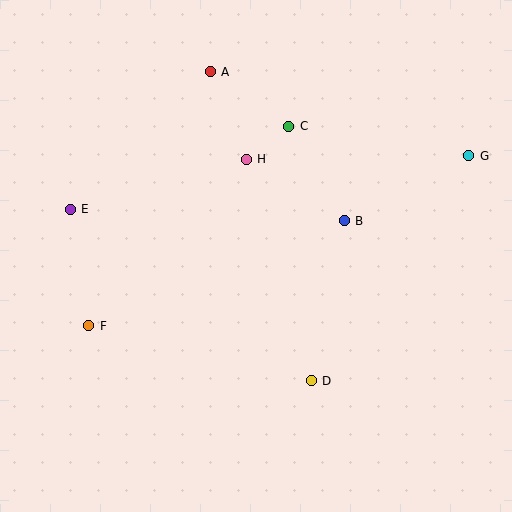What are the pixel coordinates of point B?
Point B is at (344, 221).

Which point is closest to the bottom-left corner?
Point F is closest to the bottom-left corner.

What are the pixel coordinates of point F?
Point F is at (89, 326).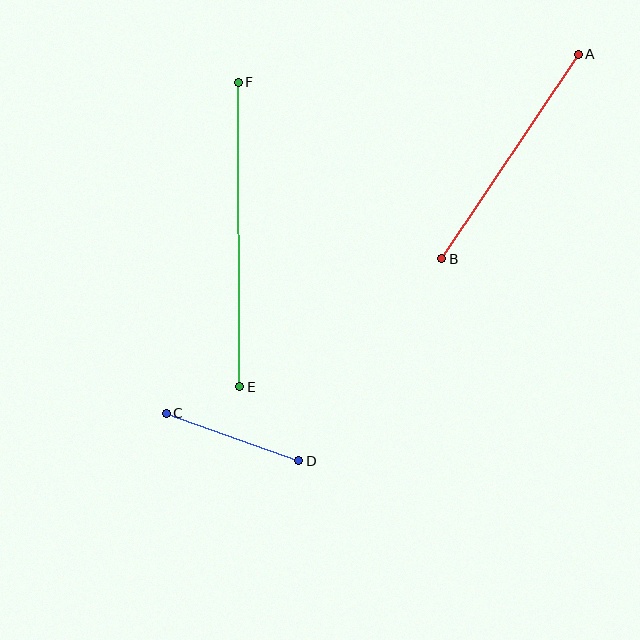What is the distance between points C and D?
The distance is approximately 141 pixels.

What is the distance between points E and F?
The distance is approximately 305 pixels.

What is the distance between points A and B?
The distance is approximately 246 pixels.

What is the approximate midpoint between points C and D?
The midpoint is at approximately (233, 437) pixels.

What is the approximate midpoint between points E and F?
The midpoint is at approximately (239, 234) pixels.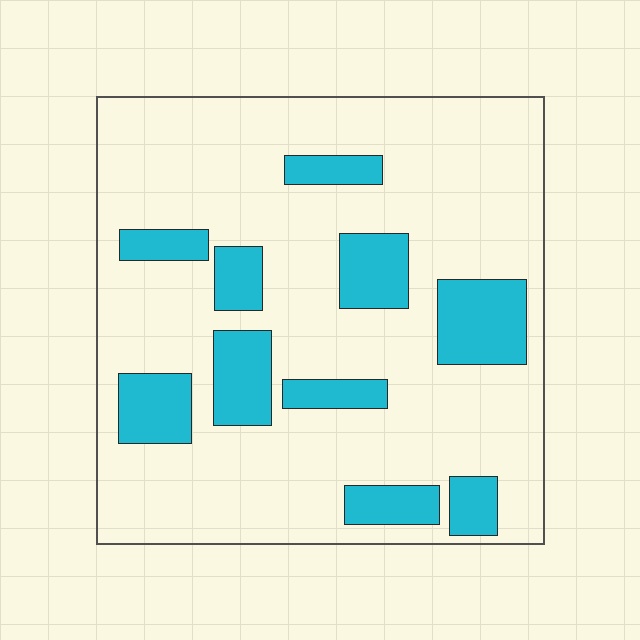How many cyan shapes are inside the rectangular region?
10.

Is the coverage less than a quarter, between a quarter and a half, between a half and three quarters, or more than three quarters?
Less than a quarter.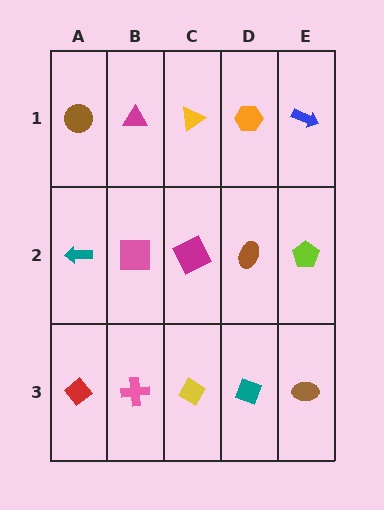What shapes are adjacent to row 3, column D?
A brown ellipse (row 2, column D), a yellow diamond (row 3, column C), a brown ellipse (row 3, column E).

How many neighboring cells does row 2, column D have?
4.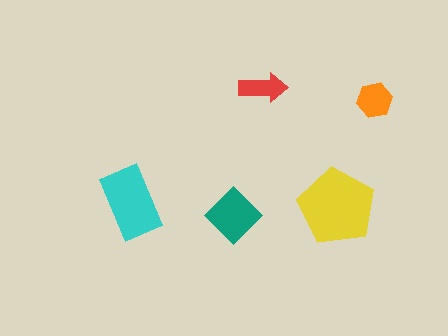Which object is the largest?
The yellow pentagon.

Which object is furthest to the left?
The cyan rectangle is leftmost.